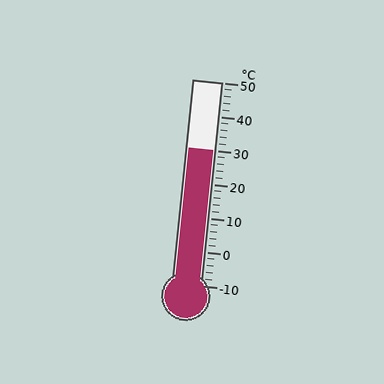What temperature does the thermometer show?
The thermometer shows approximately 30°C.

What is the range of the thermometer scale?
The thermometer scale ranges from -10°C to 50°C.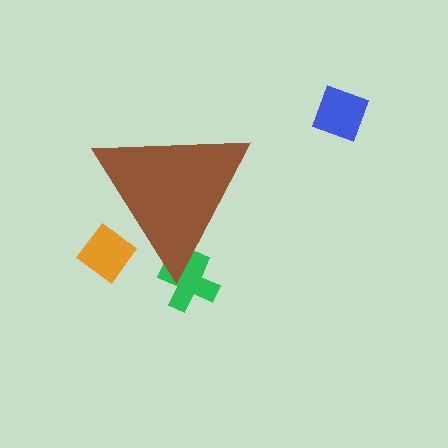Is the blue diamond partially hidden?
No, the blue diamond is fully visible.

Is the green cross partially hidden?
Yes, the green cross is partially hidden behind the brown triangle.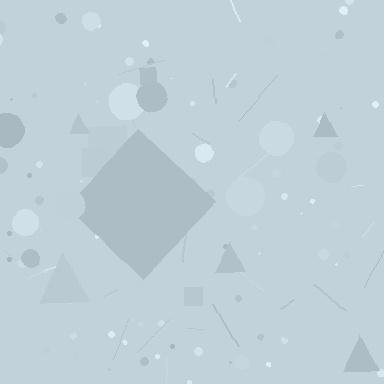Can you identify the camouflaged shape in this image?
The camouflaged shape is a diamond.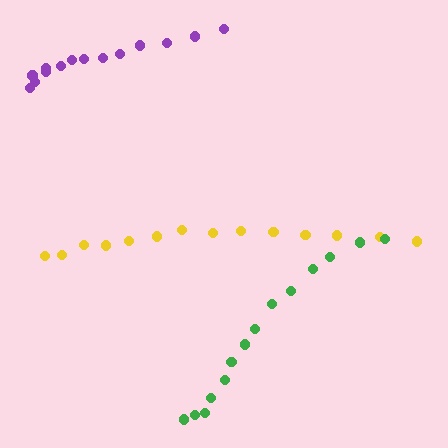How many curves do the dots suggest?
There are 3 distinct paths.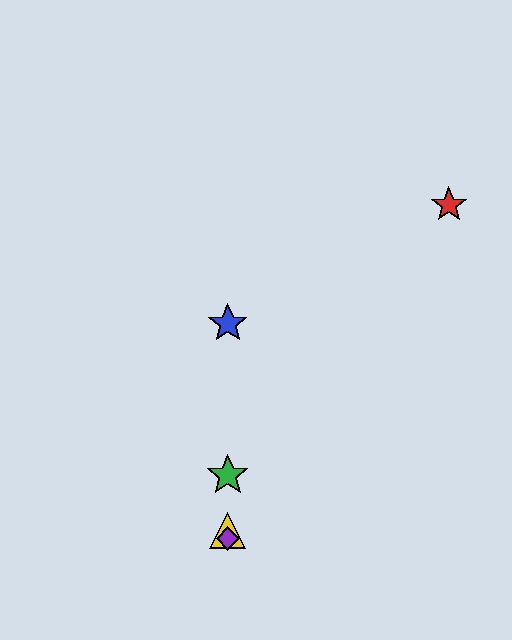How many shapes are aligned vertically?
4 shapes (the blue star, the green star, the yellow triangle, the purple diamond) are aligned vertically.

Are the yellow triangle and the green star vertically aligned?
Yes, both are at x≈228.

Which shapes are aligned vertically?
The blue star, the green star, the yellow triangle, the purple diamond are aligned vertically.